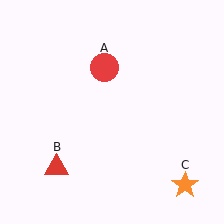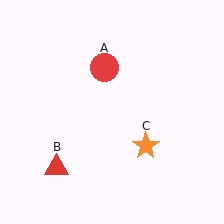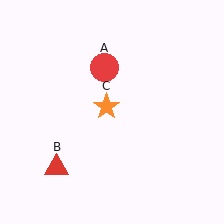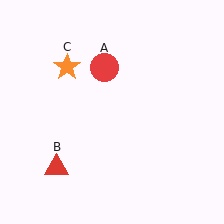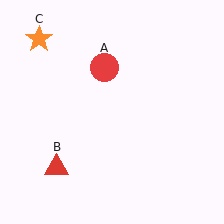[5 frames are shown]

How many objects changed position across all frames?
1 object changed position: orange star (object C).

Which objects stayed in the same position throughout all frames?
Red circle (object A) and red triangle (object B) remained stationary.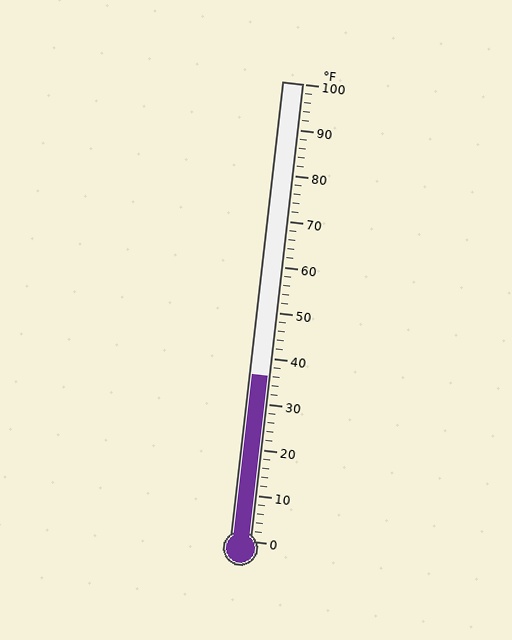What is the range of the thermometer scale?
The thermometer scale ranges from 0°F to 100°F.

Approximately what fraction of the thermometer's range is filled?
The thermometer is filled to approximately 35% of its range.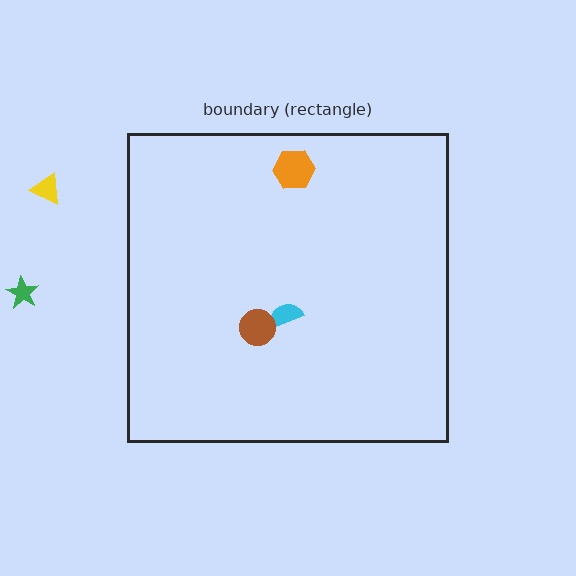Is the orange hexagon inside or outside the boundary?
Inside.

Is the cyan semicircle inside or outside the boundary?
Inside.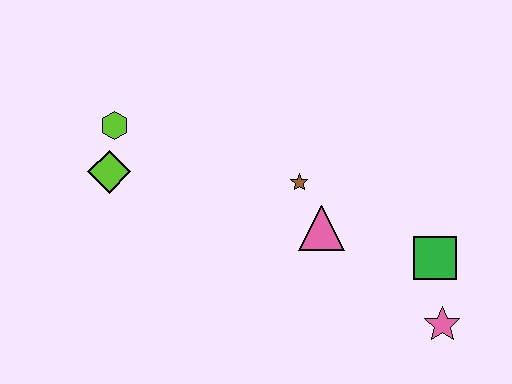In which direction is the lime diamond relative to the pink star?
The lime diamond is to the left of the pink star.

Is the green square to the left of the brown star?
No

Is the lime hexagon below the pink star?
No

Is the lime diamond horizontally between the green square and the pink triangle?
No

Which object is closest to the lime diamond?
The lime hexagon is closest to the lime diamond.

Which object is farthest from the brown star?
The pink star is farthest from the brown star.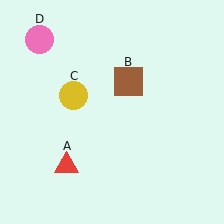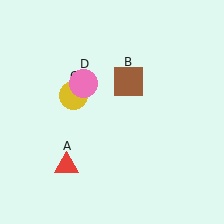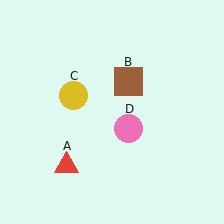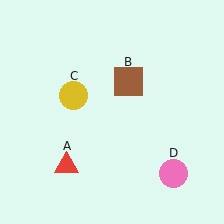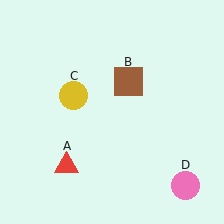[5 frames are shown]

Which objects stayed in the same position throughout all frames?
Red triangle (object A) and brown square (object B) and yellow circle (object C) remained stationary.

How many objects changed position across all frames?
1 object changed position: pink circle (object D).